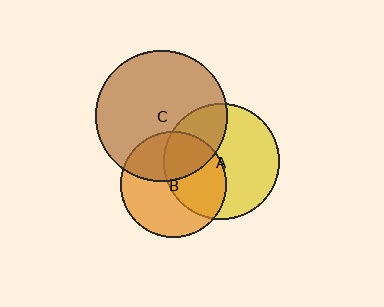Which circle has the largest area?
Circle C (brown).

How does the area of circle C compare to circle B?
Approximately 1.6 times.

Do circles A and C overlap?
Yes.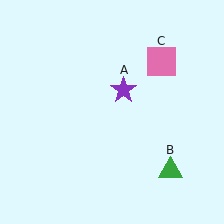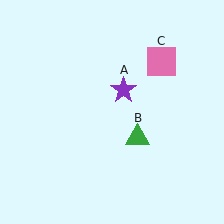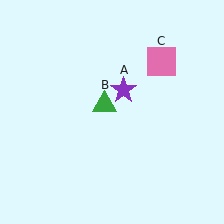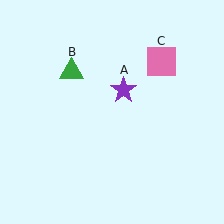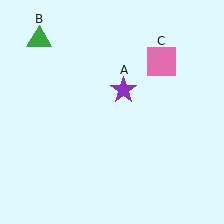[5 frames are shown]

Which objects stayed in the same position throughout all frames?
Purple star (object A) and pink square (object C) remained stationary.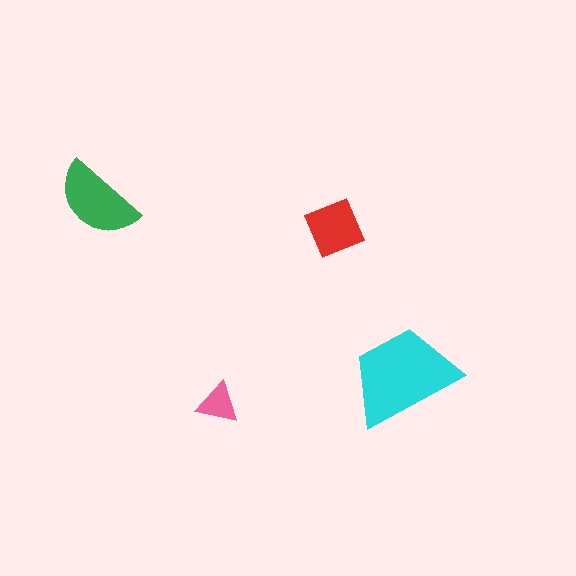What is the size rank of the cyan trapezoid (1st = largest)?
1st.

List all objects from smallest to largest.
The pink triangle, the red square, the green semicircle, the cyan trapezoid.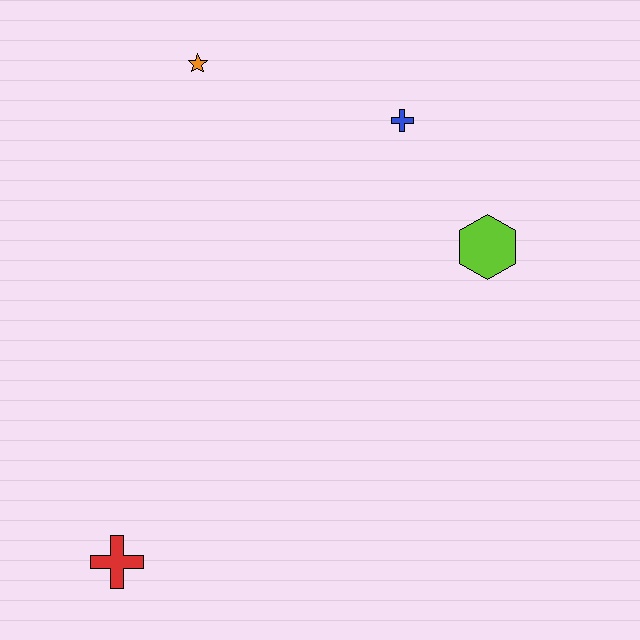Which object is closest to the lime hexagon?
The blue cross is closest to the lime hexagon.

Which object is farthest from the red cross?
The blue cross is farthest from the red cross.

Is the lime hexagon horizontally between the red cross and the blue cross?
No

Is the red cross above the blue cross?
No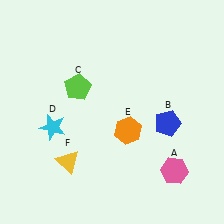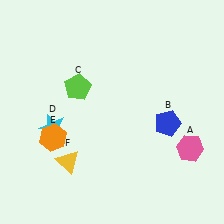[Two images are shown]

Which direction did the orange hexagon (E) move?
The orange hexagon (E) moved left.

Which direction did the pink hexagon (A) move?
The pink hexagon (A) moved up.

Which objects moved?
The objects that moved are: the pink hexagon (A), the orange hexagon (E).